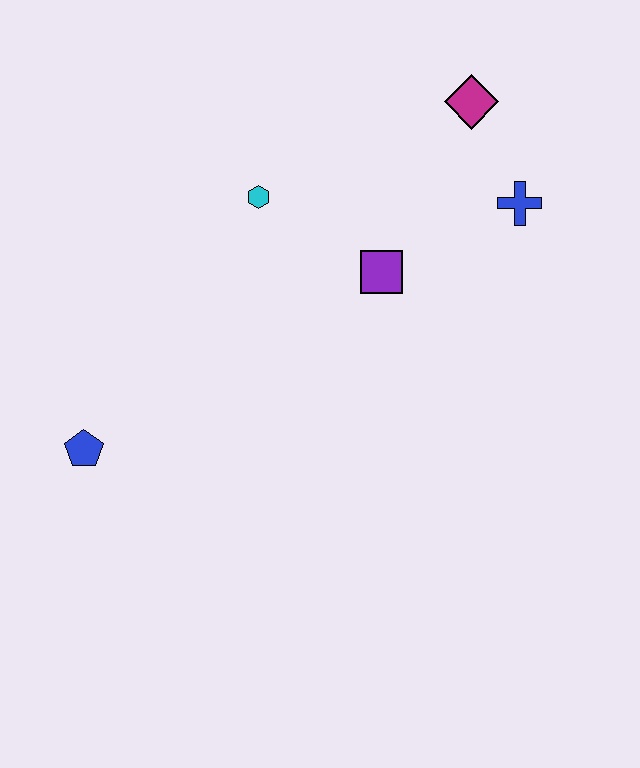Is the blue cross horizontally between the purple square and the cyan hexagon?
No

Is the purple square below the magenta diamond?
Yes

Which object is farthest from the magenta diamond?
The blue pentagon is farthest from the magenta diamond.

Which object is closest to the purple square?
The cyan hexagon is closest to the purple square.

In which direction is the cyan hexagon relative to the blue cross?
The cyan hexagon is to the left of the blue cross.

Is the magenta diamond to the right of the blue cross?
No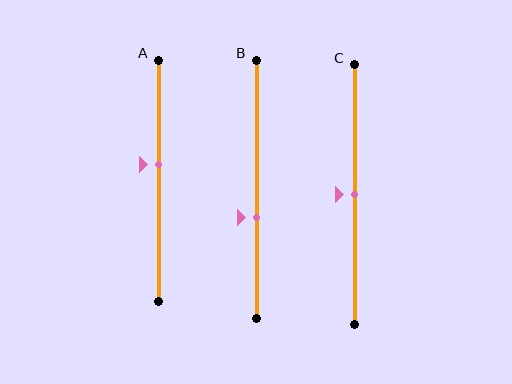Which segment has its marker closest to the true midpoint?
Segment C has its marker closest to the true midpoint.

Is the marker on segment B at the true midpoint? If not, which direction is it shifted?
No, the marker on segment B is shifted downward by about 11% of the segment length.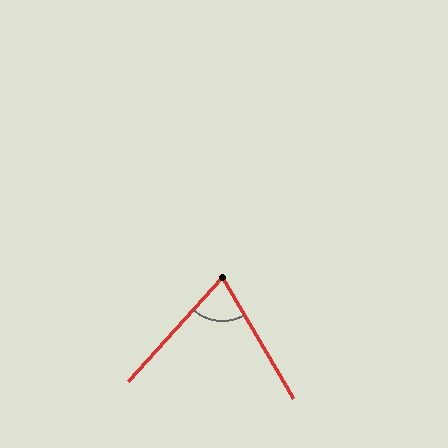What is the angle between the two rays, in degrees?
Approximately 72 degrees.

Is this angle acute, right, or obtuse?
It is acute.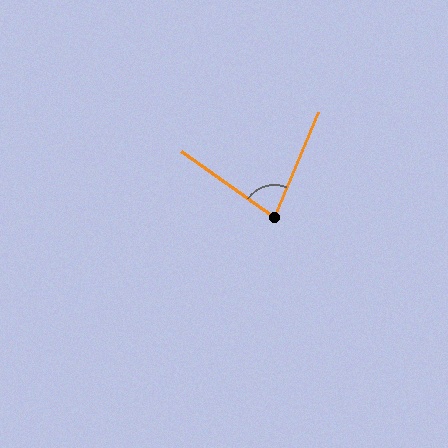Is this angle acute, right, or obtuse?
It is acute.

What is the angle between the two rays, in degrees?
Approximately 77 degrees.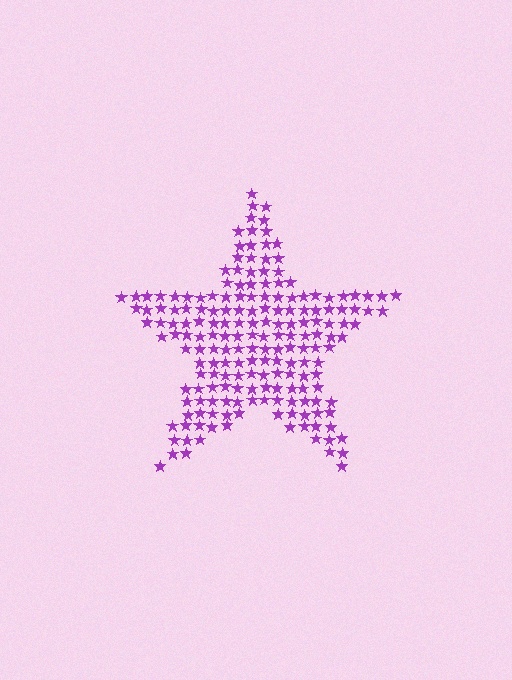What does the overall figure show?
The overall figure shows a star.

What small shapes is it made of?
It is made of small stars.